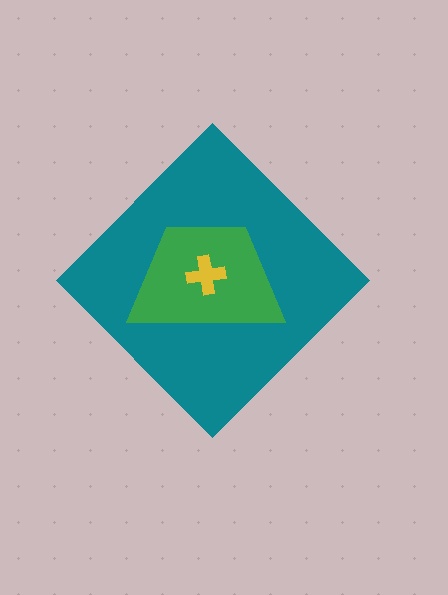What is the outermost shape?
The teal diamond.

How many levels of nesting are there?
3.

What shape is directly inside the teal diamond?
The green trapezoid.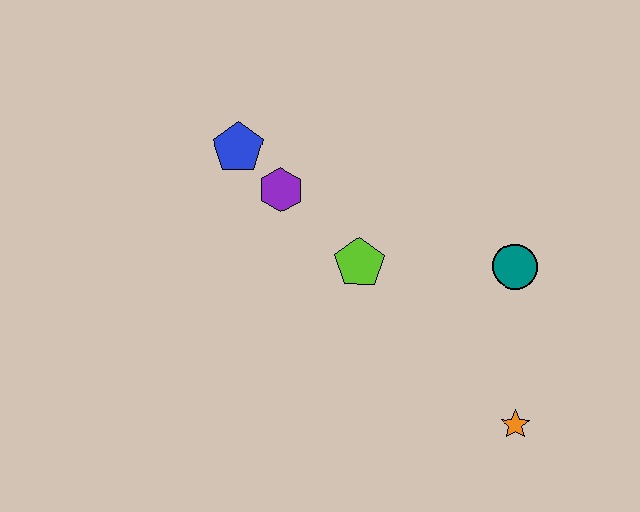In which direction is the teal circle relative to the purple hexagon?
The teal circle is to the right of the purple hexagon.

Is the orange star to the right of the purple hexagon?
Yes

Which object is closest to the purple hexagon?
The blue pentagon is closest to the purple hexagon.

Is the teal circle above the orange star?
Yes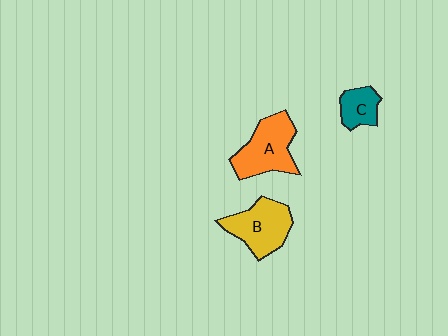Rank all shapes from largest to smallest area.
From largest to smallest: A (orange), B (yellow), C (teal).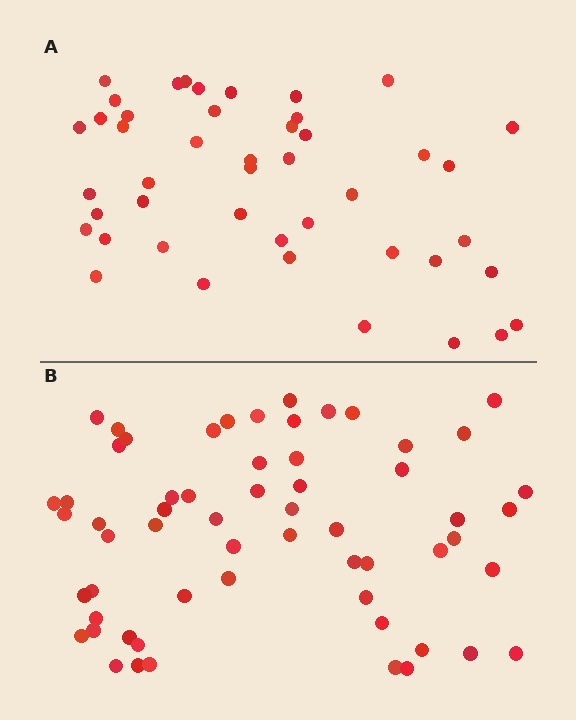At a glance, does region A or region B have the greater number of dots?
Region B (the bottom region) has more dots.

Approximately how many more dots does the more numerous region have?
Region B has approximately 15 more dots than region A.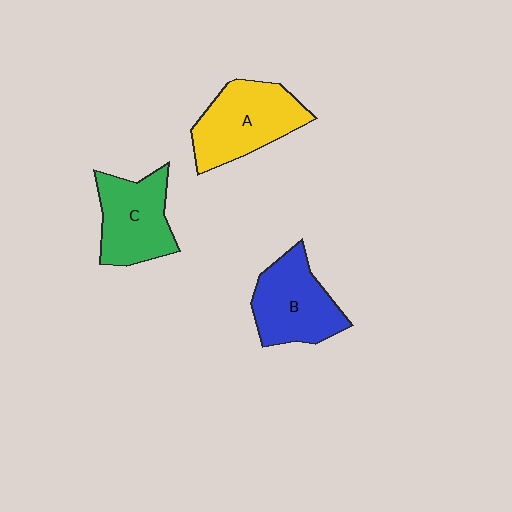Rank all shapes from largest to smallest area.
From largest to smallest: A (yellow), B (blue), C (green).